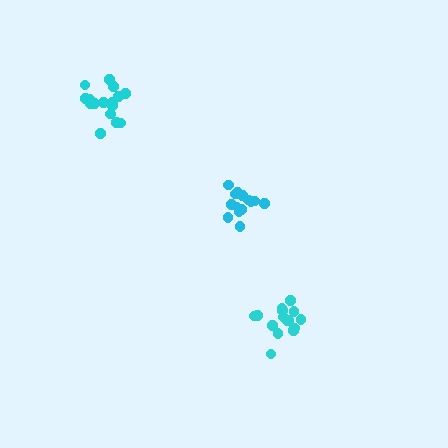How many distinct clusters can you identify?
There are 3 distinct clusters.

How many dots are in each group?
Group 1: 14 dots, Group 2: 16 dots, Group 3: 15 dots (45 total).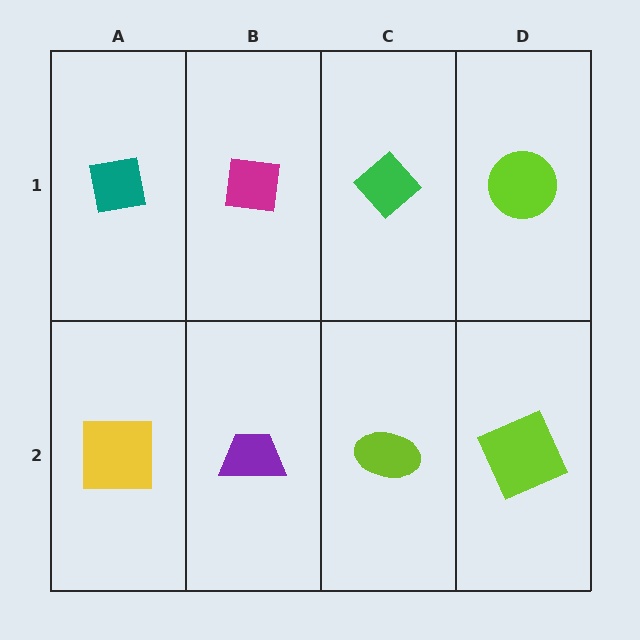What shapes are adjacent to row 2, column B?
A magenta square (row 1, column B), a yellow square (row 2, column A), a lime ellipse (row 2, column C).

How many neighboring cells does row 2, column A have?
2.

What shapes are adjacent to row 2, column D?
A lime circle (row 1, column D), a lime ellipse (row 2, column C).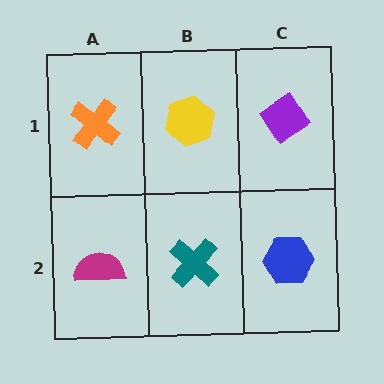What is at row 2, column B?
A teal cross.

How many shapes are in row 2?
3 shapes.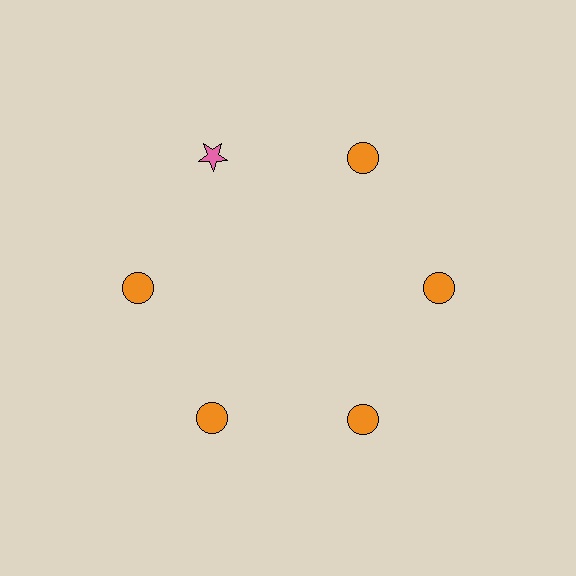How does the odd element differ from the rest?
It differs in both color (pink instead of orange) and shape (star instead of circle).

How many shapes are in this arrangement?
There are 6 shapes arranged in a ring pattern.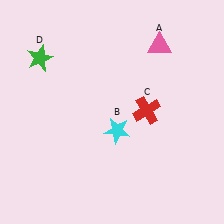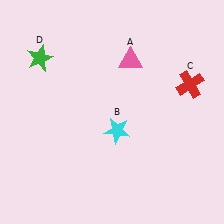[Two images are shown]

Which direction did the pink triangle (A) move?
The pink triangle (A) moved left.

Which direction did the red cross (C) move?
The red cross (C) moved right.